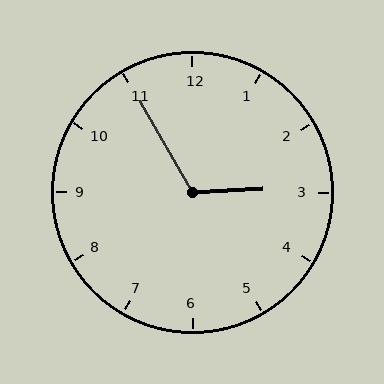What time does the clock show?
2:55.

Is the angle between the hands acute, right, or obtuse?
It is obtuse.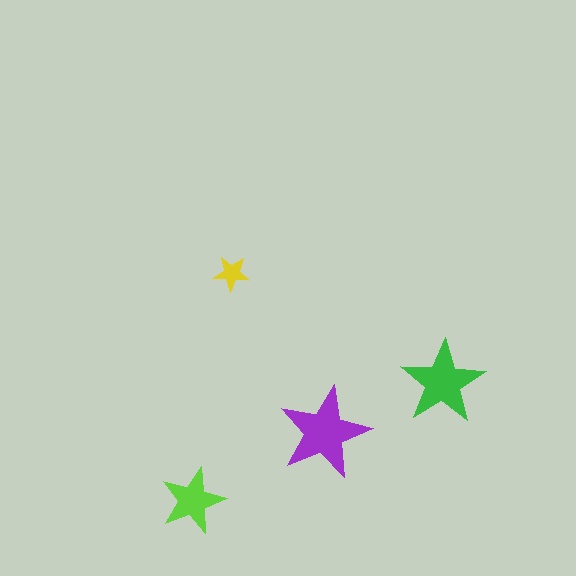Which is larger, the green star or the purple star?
The purple one.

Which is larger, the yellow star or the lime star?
The lime one.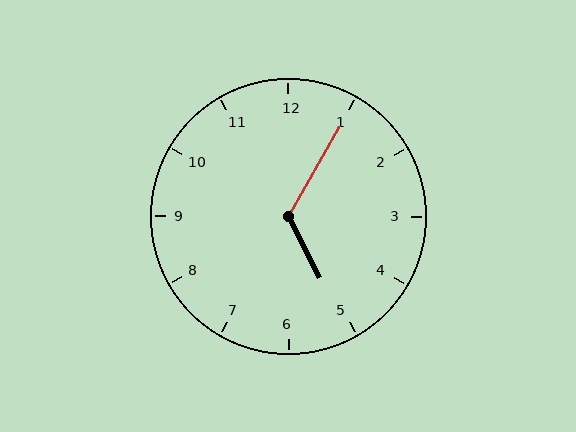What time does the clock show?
5:05.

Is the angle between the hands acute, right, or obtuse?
It is obtuse.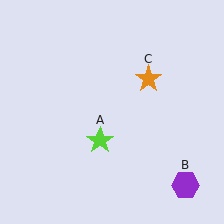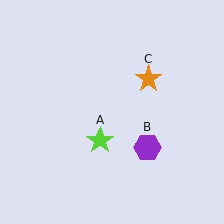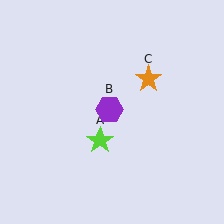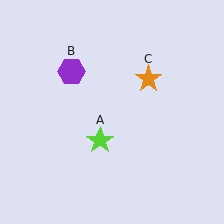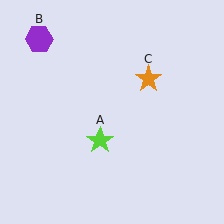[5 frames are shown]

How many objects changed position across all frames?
1 object changed position: purple hexagon (object B).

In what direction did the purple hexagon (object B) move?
The purple hexagon (object B) moved up and to the left.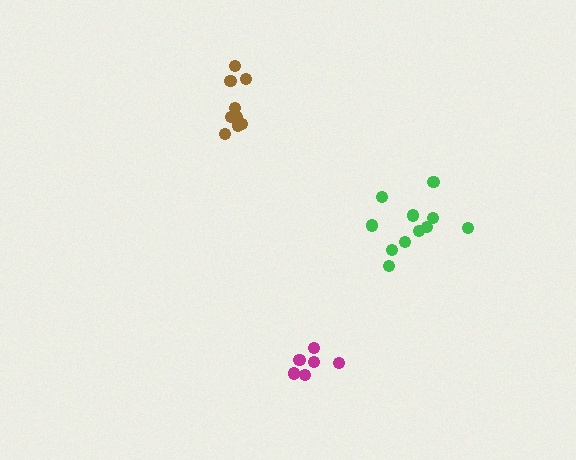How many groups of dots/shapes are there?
There are 3 groups.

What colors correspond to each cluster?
The clusters are colored: green, magenta, brown.